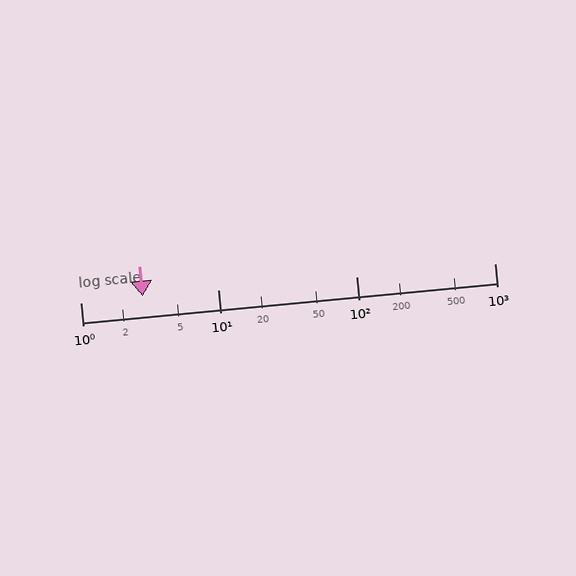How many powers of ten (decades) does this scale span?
The scale spans 3 decades, from 1 to 1000.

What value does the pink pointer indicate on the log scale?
The pointer indicates approximately 2.8.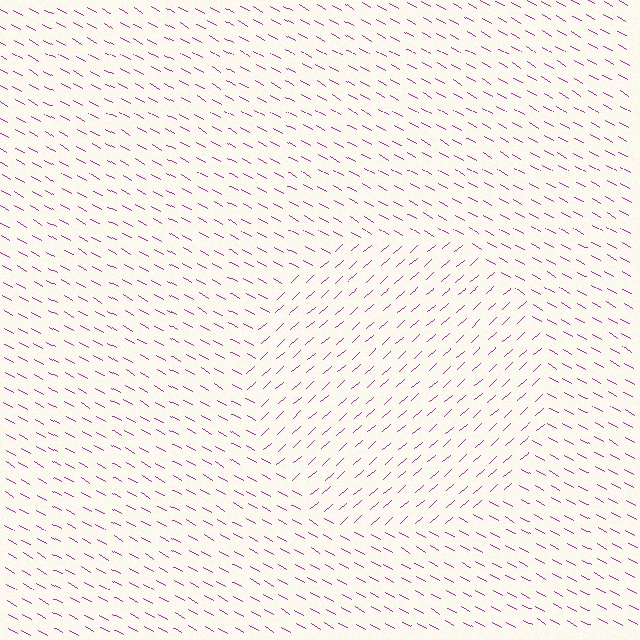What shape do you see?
I see a circle.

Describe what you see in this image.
The image is filled with small magenta line segments. A circle region in the image has lines oriented differently from the surrounding lines, creating a visible texture boundary.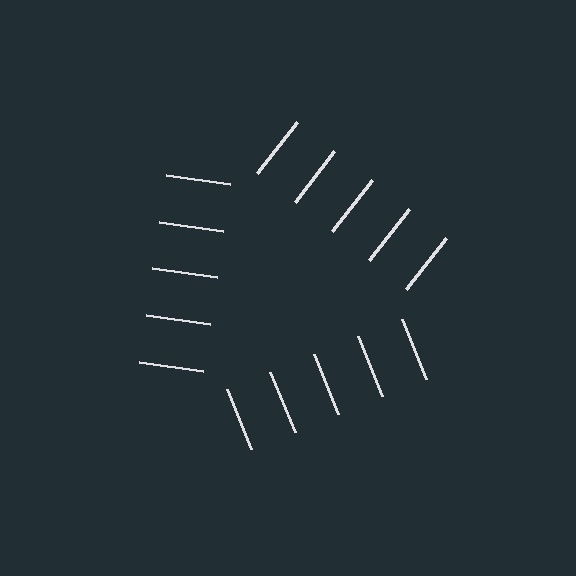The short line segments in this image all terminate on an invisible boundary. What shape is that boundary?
An illusory triangle — the line segments terminate on its edges but no continuous stroke is drawn.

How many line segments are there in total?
15 — 5 along each of the 3 edges.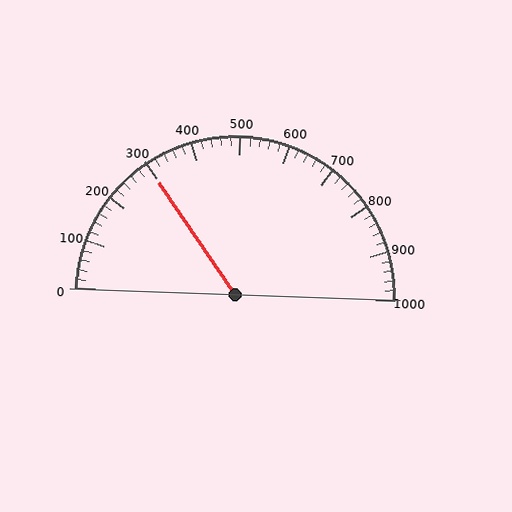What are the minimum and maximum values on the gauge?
The gauge ranges from 0 to 1000.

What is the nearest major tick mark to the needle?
The nearest major tick mark is 300.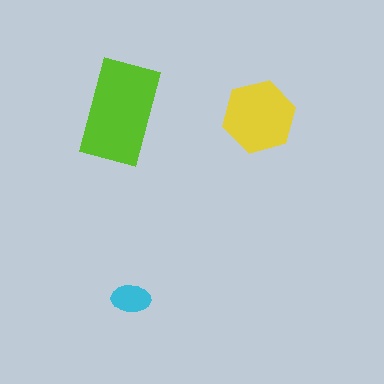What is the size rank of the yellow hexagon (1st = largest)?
2nd.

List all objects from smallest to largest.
The cyan ellipse, the yellow hexagon, the lime rectangle.